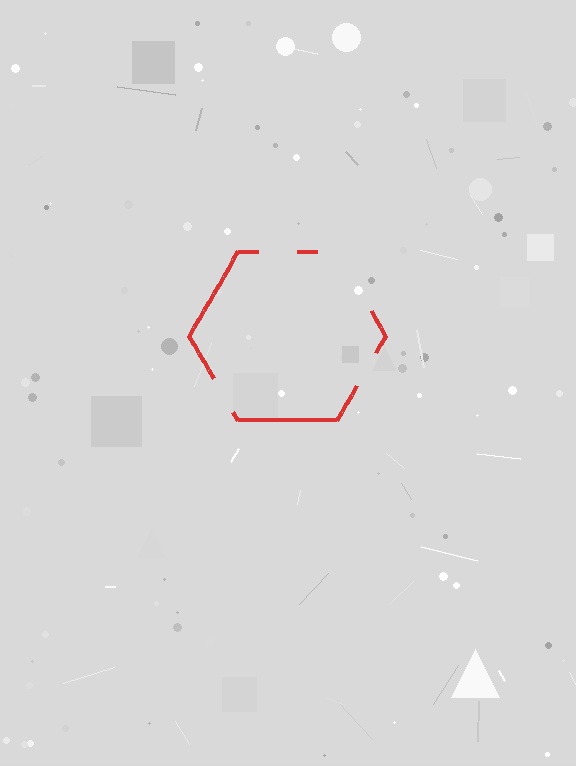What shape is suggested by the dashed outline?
The dashed outline suggests a hexagon.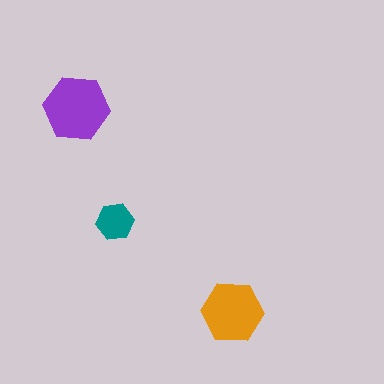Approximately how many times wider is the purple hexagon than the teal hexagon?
About 2 times wider.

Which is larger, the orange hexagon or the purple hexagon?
The purple one.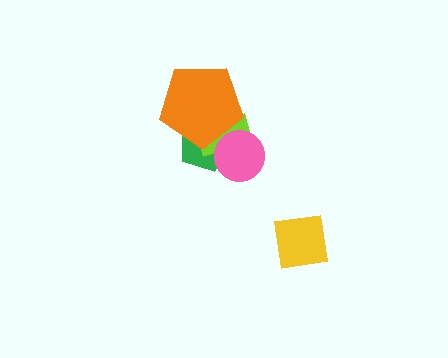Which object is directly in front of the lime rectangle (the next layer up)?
The orange pentagon is directly in front of the lime rectangle.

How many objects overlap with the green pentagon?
3 objects overlap with the green pentagon.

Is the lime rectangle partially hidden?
Yes, it is partially covered by another shape.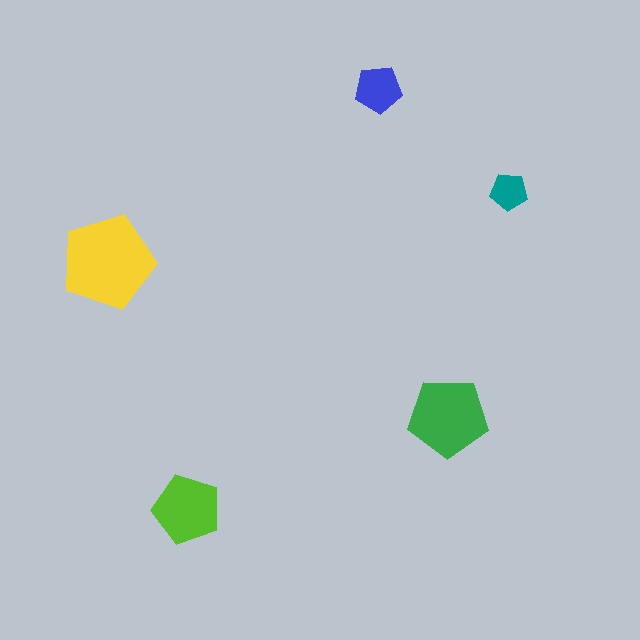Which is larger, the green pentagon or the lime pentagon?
The green one.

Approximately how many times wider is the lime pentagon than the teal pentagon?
About 2 times wider.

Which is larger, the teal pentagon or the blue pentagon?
The blue one.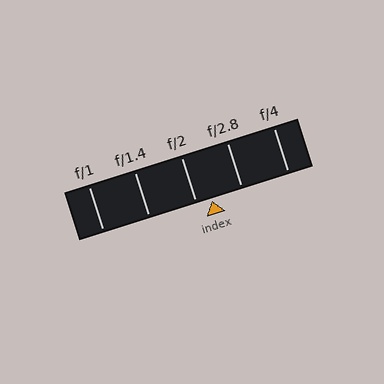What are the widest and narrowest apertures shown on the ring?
The widest aperture shown is f/1 and the narrowest is f/4.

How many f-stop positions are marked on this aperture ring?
There are 5 f-stop positions marked.